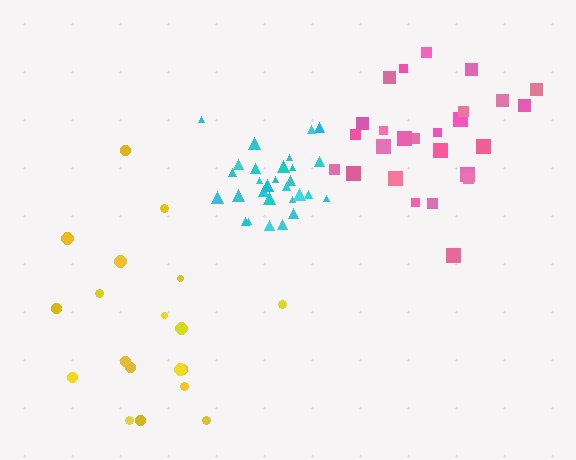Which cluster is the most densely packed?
Cyan.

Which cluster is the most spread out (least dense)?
Yellow.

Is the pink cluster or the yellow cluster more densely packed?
Pink.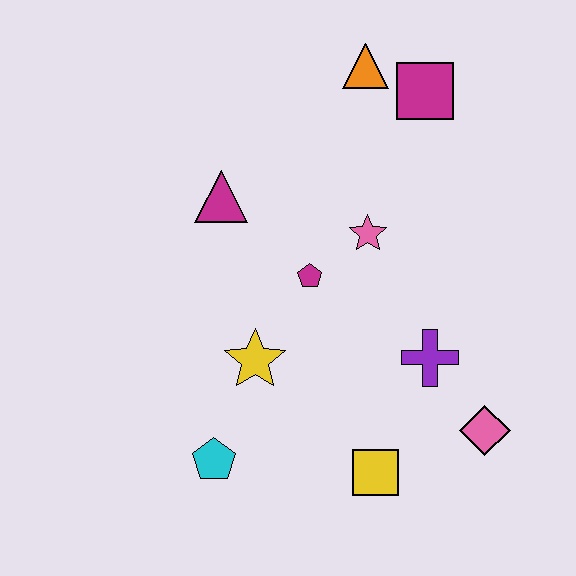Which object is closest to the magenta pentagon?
The pink star is closest to the magenta pentagon.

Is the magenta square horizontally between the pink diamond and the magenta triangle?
Yes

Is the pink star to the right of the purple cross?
No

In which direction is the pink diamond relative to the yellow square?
The pink diamond is to the right of the yellow square.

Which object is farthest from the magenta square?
The cyan pentagon is farthest from the magenta square.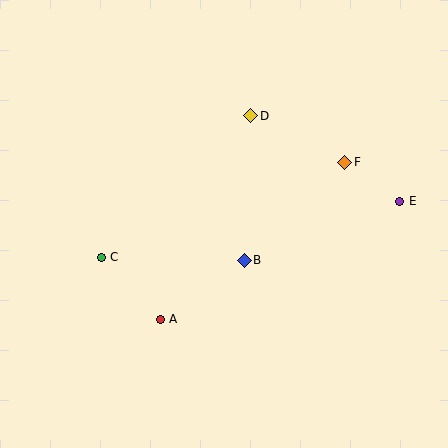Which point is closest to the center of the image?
Point B at (244, 260) is closest to the center.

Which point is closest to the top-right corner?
Point F is closest to the top-right corner.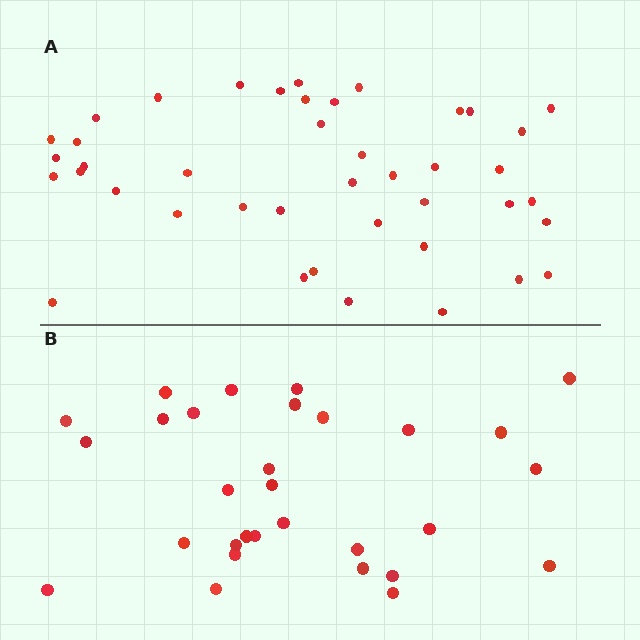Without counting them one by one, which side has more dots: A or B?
Region A (the top region) has more dots.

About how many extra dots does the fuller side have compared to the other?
Region A has roughly 12 or so more dots than region B.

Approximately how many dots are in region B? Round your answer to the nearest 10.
About 30 dots.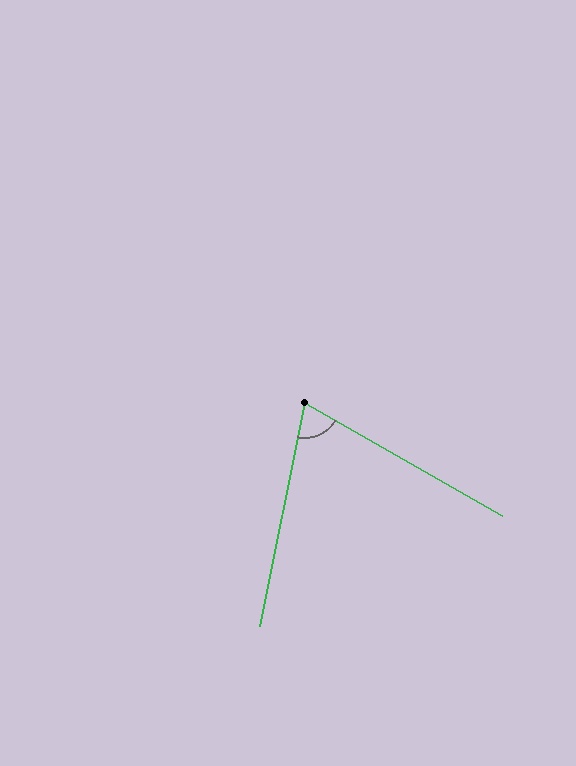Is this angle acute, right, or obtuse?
It is acute.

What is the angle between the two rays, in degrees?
Approximately 72 degrees.